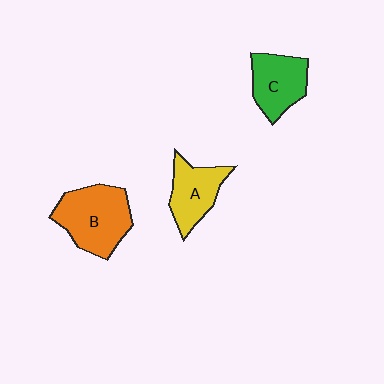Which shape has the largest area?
Shape B (orange).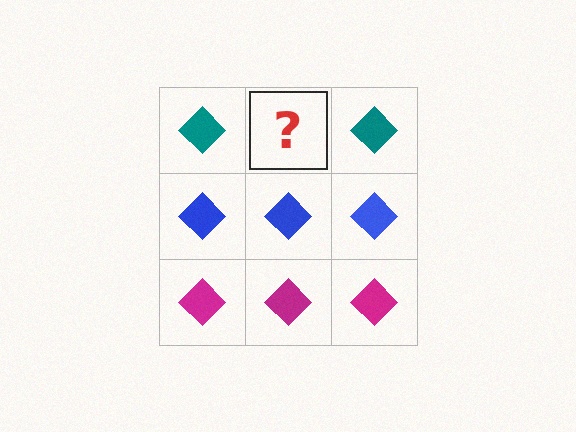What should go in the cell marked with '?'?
The missing cell should contain a teal diamond.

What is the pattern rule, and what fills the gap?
The rule is that each row has a consistent color. The gap should be filled with a teal diamond.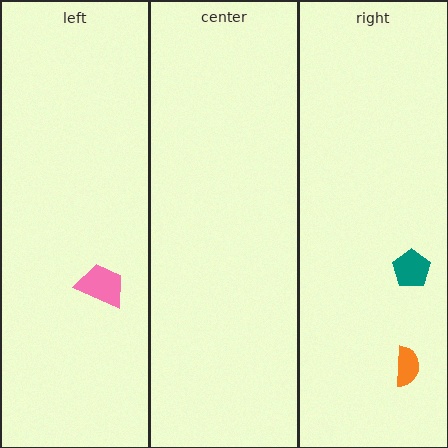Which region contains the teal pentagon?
The right region.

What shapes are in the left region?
The pink trapezoid.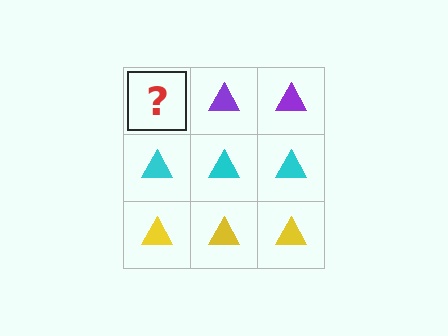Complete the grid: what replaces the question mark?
The question mark should be replaced with a purple triangle.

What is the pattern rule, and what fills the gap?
The rule is that each row has a consistent color. The gap should be filled with a purple triangle.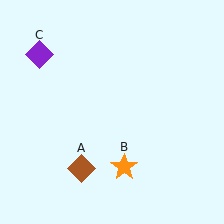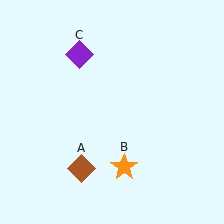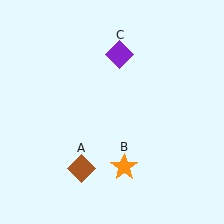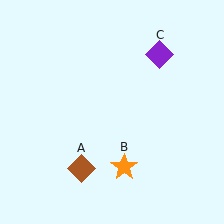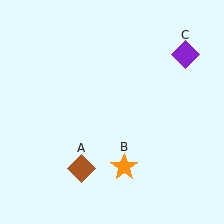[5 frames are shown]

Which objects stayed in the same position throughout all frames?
Brown diamond (object A) and orange star (object B) remained stationary.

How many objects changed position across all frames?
1 object changed position: purple diamond (object C).